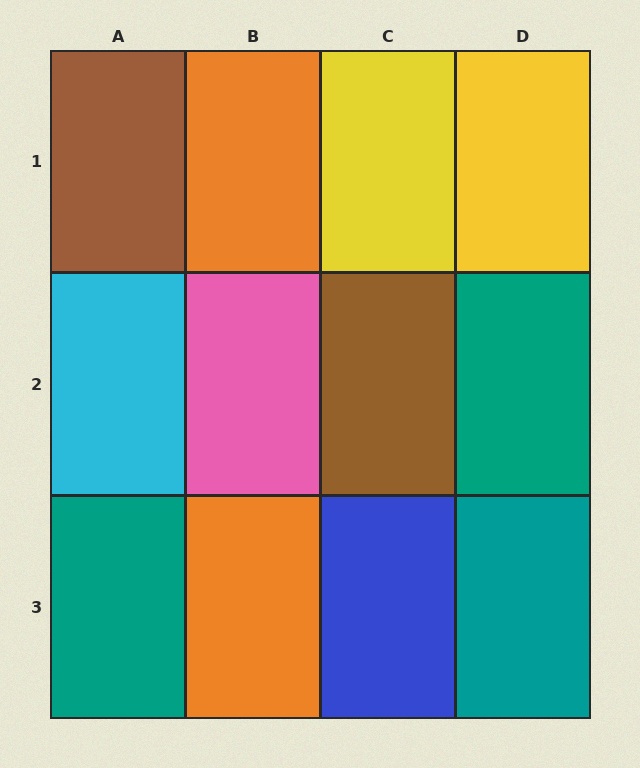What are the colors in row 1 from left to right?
Brown, orange, yellow, yellow.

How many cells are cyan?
1 cell is cyan.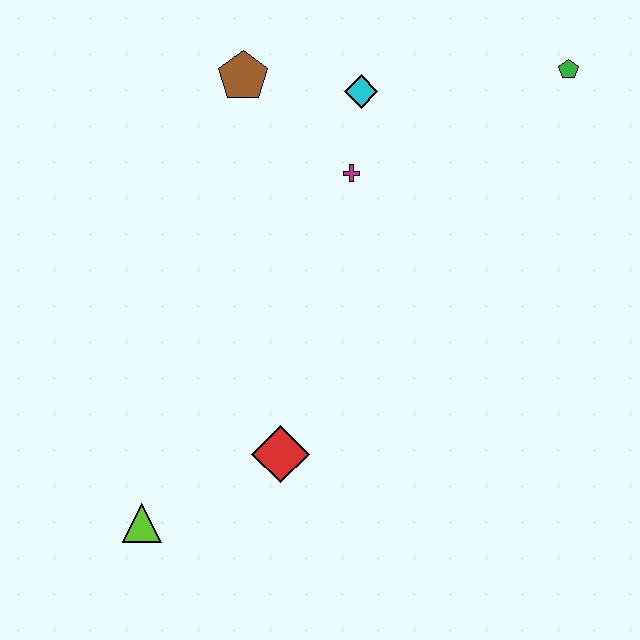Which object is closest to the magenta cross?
The cyan diamond is closest to the magenta cross.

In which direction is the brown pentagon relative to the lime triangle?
The brown pentagon is above the lime triangle.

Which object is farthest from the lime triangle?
The green pentagon is farthest from the lime triangle.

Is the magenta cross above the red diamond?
Yes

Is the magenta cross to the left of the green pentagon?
Yes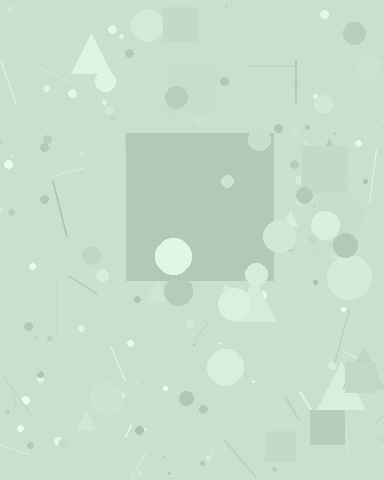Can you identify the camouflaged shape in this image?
The camouflaged shape is a square.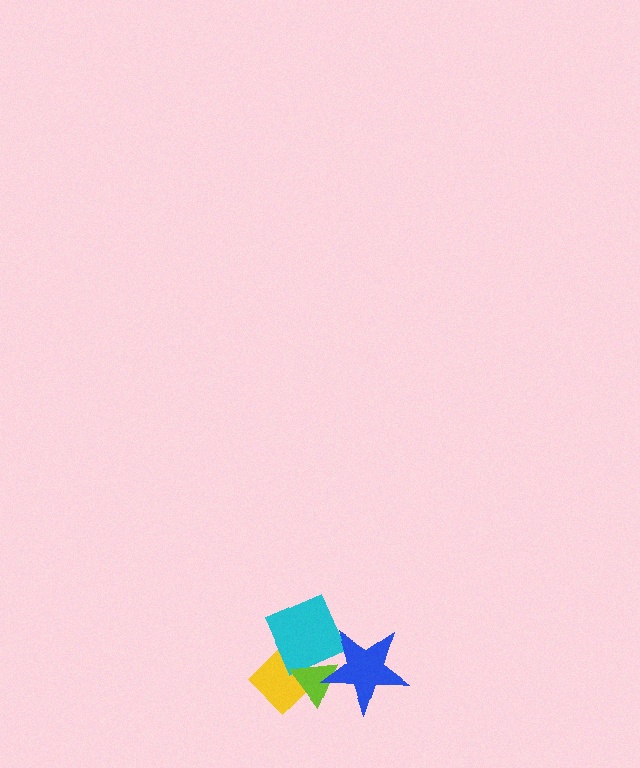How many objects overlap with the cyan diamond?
3 objects overlap with the cyan diamond.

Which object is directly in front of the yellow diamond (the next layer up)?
The cyan diamond is directly in front of the yellow diamond.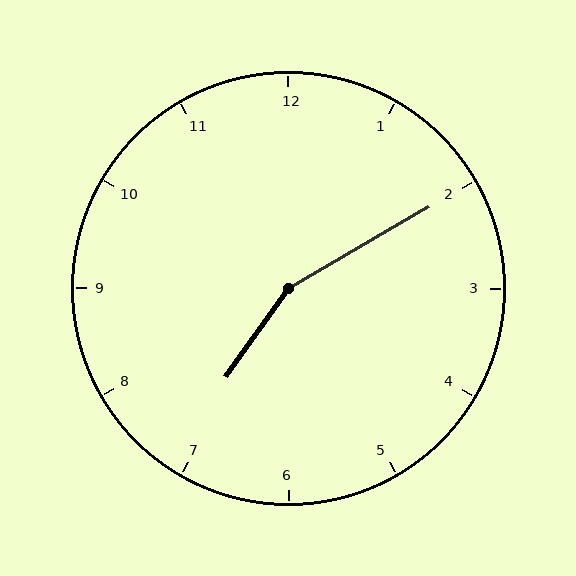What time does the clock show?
7:10.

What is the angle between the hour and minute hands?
Approximately 155 degrees.